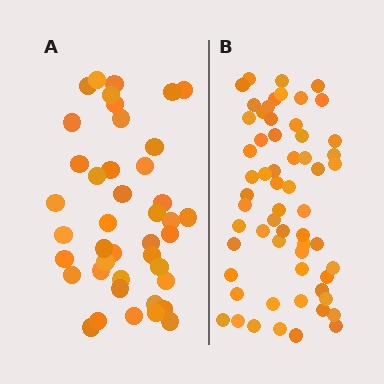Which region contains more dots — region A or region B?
Region B (the right region) has more dots.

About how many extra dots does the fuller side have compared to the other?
Region B has approximately 20 more dots than region A.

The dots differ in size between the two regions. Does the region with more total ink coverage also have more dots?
No. Region A has more total ink coverage because its dots are larger, but region B actually contains more individual dots. Total area can be misleading — the number of items is what matters here.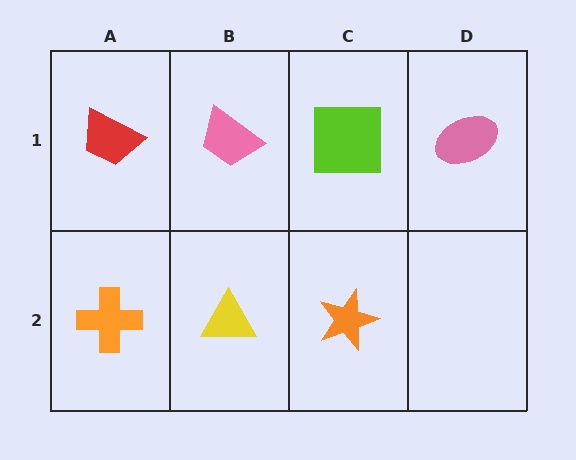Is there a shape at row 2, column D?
No, that cell is empty.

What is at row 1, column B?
A pink trapezoid.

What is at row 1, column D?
A pink ellipse.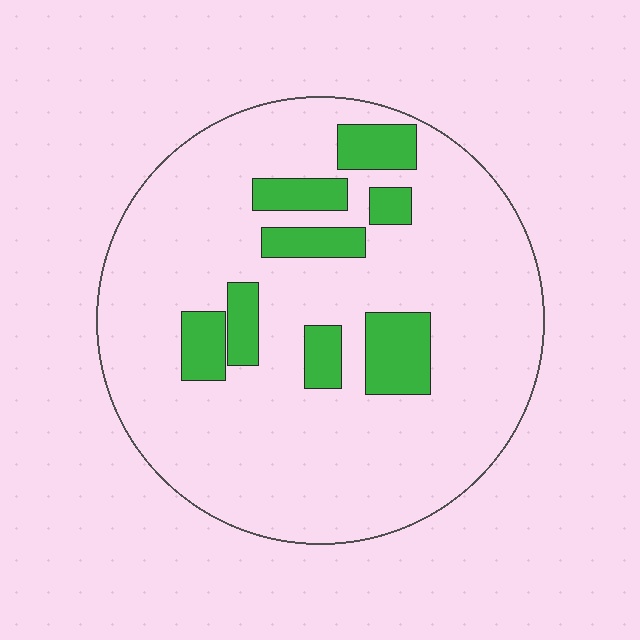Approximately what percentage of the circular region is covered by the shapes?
Approximately 15%.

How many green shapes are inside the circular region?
8.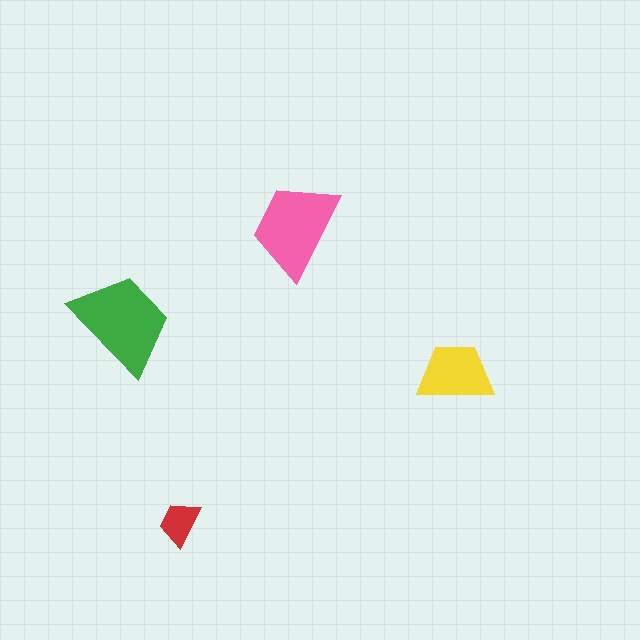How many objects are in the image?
There are 4 objects in the image.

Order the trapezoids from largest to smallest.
the green one, the pink one, the yellow one, the red one.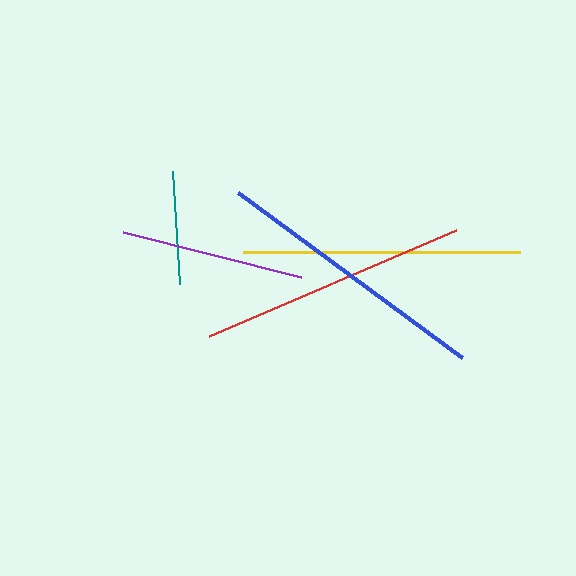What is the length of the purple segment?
The purple segment is approximately 184 pixels long.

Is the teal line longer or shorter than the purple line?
The purple line is longer than the teal line.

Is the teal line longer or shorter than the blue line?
The blue line is longer than the teal line.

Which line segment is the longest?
The blue line is the longest at approximately 278 pixels.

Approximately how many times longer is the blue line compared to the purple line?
The blue line is approximately 1.5 times the length of the purple line.